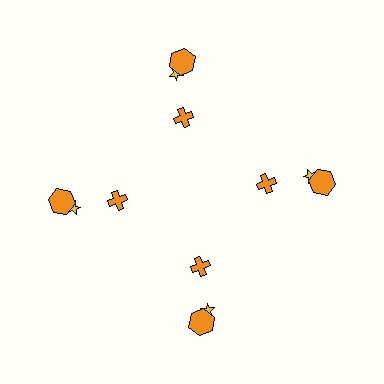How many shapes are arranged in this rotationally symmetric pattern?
There are 12 shapes, arranged in 4 groups of 3.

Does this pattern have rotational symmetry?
Yes, this pattern has 4-fold rotational symmetry. It looks the same after rotating 90 degrees around the center.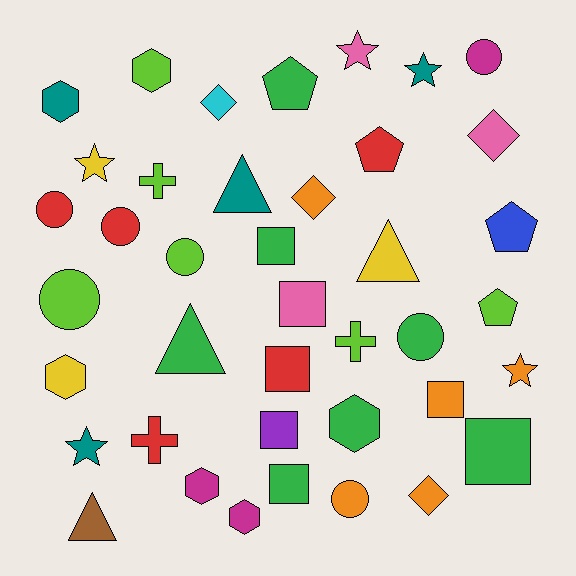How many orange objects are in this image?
There are 5 orange objects.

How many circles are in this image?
There are 7 circles.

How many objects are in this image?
There are 40 objects.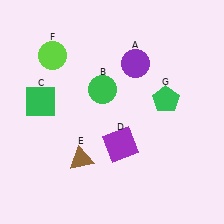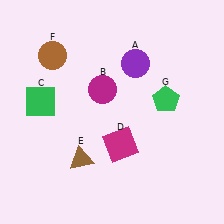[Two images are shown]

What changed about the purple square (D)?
In Image 1, D is purple. In Image 2, it changed to magenta.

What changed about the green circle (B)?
In Image 1, B is green. In Image 2, it changed to magenta.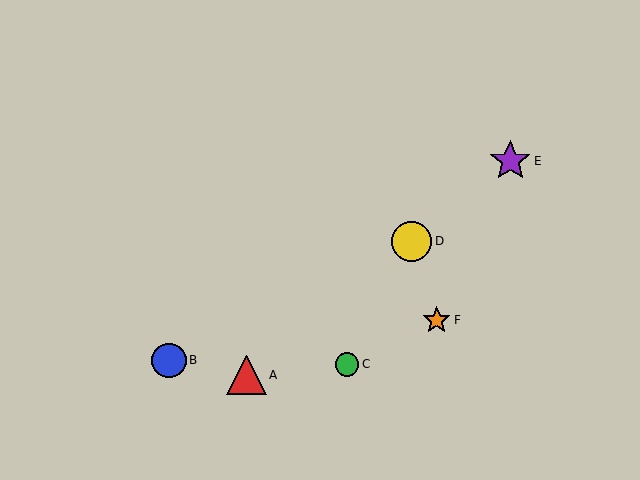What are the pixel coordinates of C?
Object C is at (347, 364).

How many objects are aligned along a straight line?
3 objects (A, D, E) are aligned along a straight line.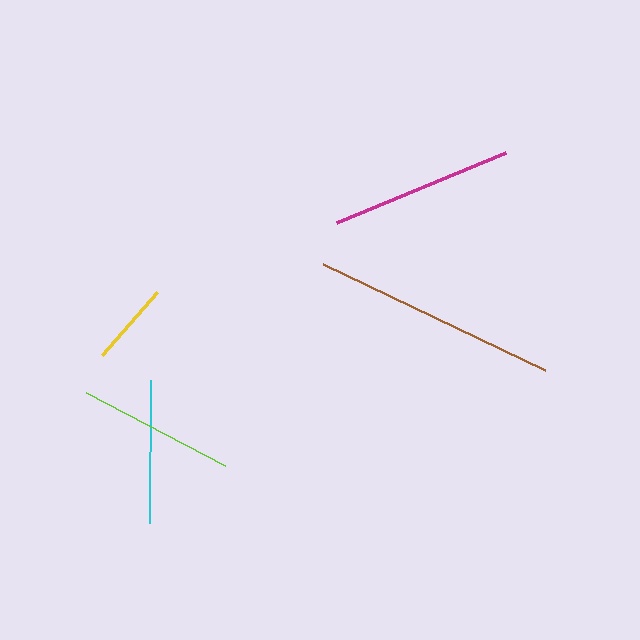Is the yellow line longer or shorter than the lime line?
The lime line is longer than the yellow line.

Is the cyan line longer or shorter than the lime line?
The lime line is longer than the cyan line.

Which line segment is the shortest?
The yellow line is the shortest at approximately 84 pixels.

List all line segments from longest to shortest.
From longest to shortest: brown, magenta, lime, cyan, yellow.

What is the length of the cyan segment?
The cyan segment is approximately 143 pixels long.